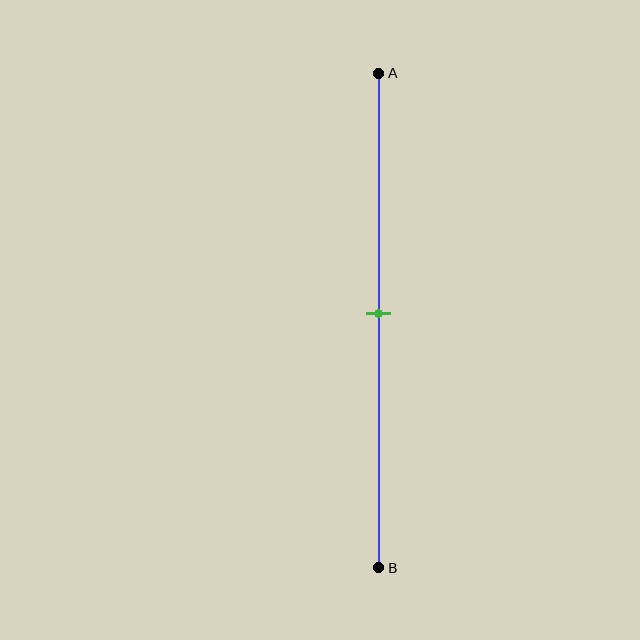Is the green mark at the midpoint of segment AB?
Yes, the mark is approximately at the midpoint.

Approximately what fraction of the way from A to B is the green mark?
The green mark is approximately 50% of the way from A to B.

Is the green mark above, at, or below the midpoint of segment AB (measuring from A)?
The green mark is approximately at the midpoint of segment AB.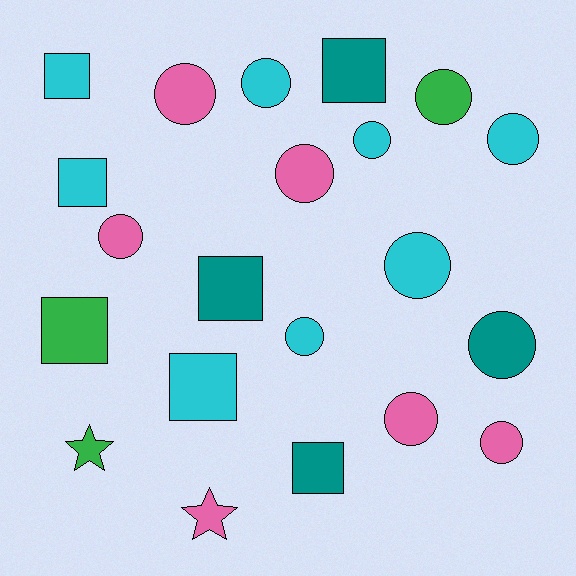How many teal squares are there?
There are 3 teal squares.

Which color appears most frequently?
Cyan, with 8 objects.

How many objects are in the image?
There are 21 objects.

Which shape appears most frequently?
Circle, with 12 objects.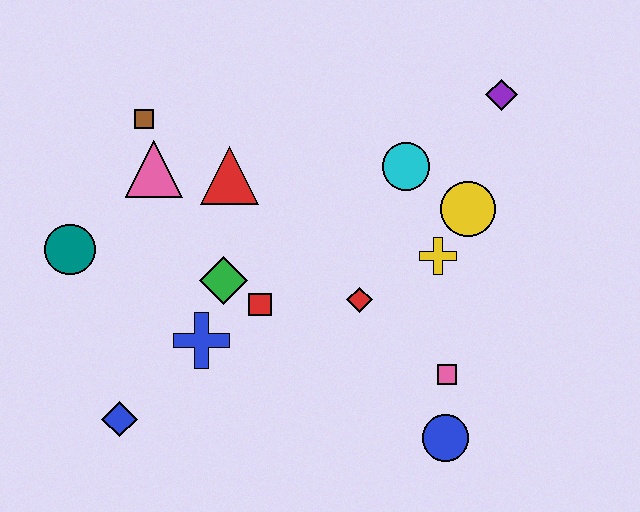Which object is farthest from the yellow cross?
The teal circle is farthest from the yellow cross.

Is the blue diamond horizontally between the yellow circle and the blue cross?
No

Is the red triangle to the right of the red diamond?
No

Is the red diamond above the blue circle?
Yes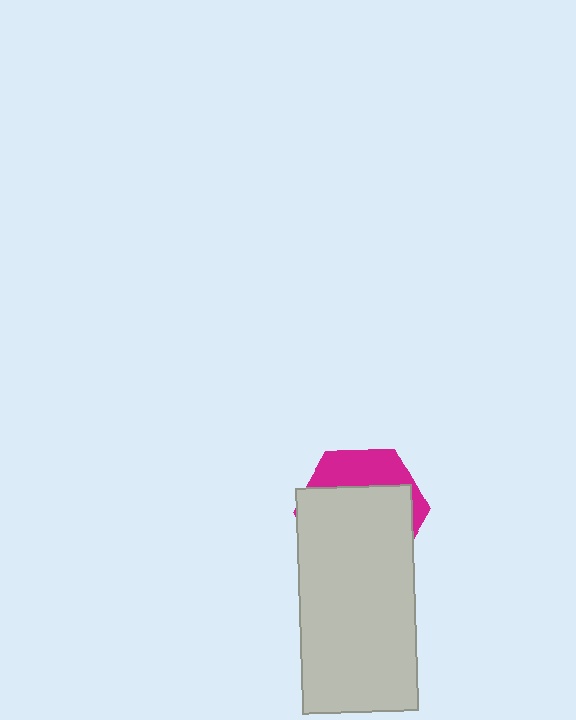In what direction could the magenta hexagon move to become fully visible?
The magenta hexagon could move up. That would shift it out from behind the light gray rectangle entirely.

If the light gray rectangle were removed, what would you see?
You would see the complete magenta hexagon.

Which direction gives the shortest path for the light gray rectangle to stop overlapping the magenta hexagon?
Moving down gives the shortest separation.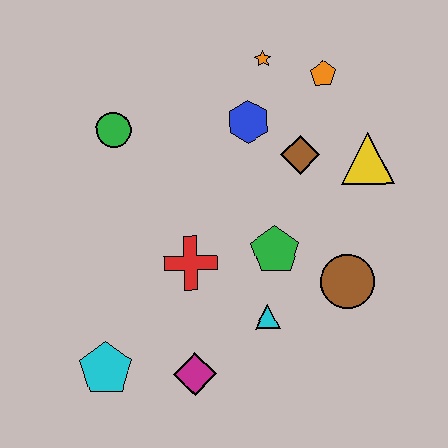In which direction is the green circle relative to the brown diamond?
The green circle is to the left of the brown diamond.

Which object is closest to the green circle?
The blue hexagon is closest to the green circle.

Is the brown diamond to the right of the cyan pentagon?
Yes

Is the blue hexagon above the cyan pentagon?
Yes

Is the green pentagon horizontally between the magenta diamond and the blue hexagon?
No